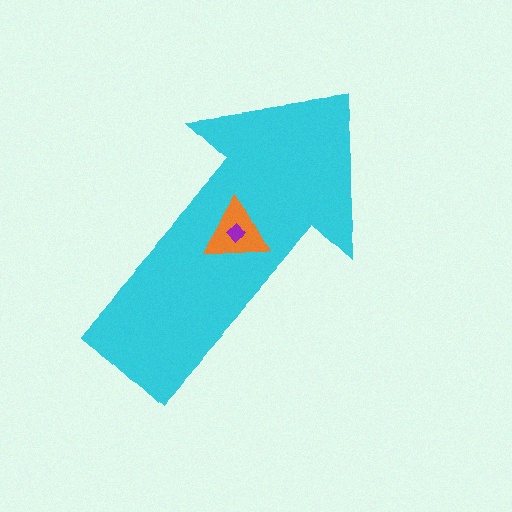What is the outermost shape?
The cyan arrow.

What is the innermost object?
The purple diamond.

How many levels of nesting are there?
3.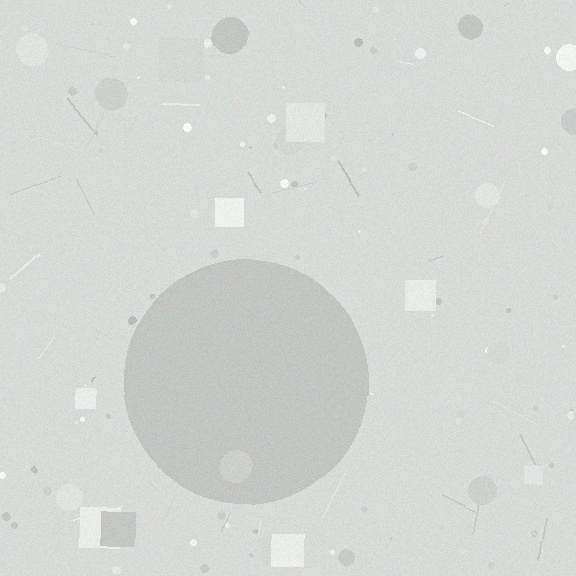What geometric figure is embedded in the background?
A circle is embedded in the background.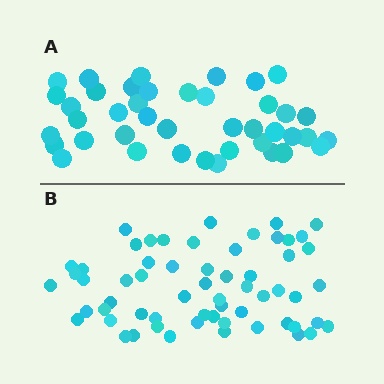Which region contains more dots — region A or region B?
Region B (the bottom region) has more dots.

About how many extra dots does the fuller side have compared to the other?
Region B has approximately 20 more dots than region A.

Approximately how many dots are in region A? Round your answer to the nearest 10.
About 40 dots. (The exact count is 41, which rounds to 40.)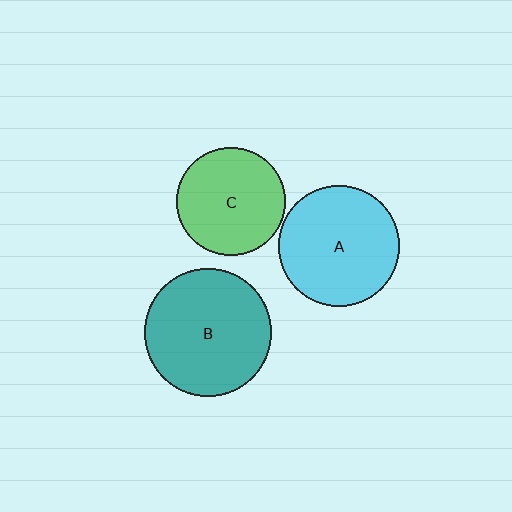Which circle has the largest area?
Circle B (teal).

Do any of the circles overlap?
No, none of the circles overlap.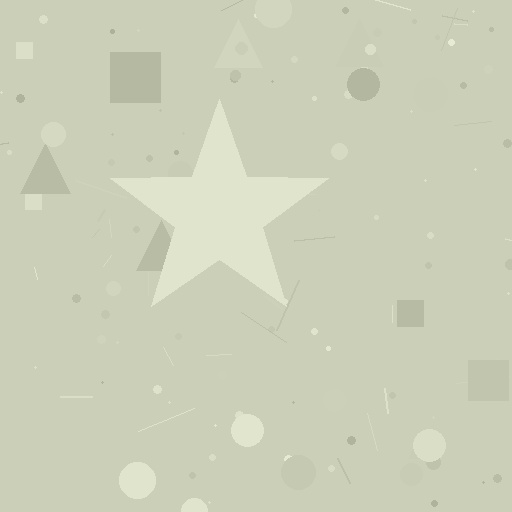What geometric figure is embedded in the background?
A star is embedded in the background.